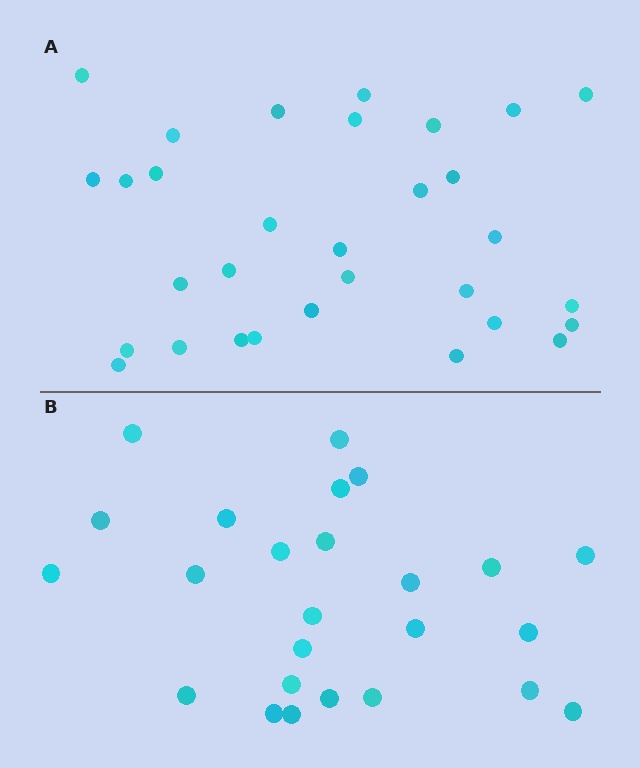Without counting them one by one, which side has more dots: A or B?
Region A (the top region) has more dots.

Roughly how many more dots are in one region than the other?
Region A has about 6 more dots than region B.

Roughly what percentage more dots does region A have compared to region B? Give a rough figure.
About 25% more.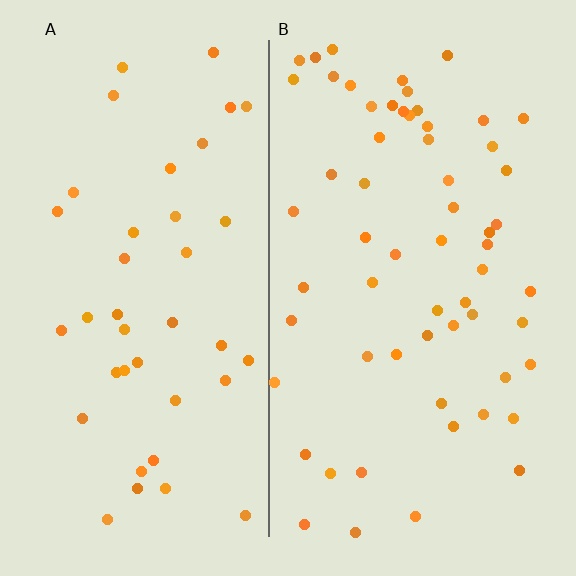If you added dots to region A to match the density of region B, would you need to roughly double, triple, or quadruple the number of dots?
Approximately double.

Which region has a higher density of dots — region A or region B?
B (the right).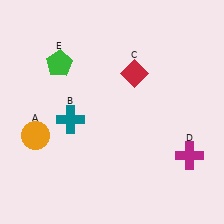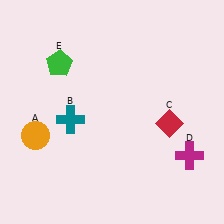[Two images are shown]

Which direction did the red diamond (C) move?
The red diamond (C) moved down.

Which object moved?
The red diamond (C) moved down.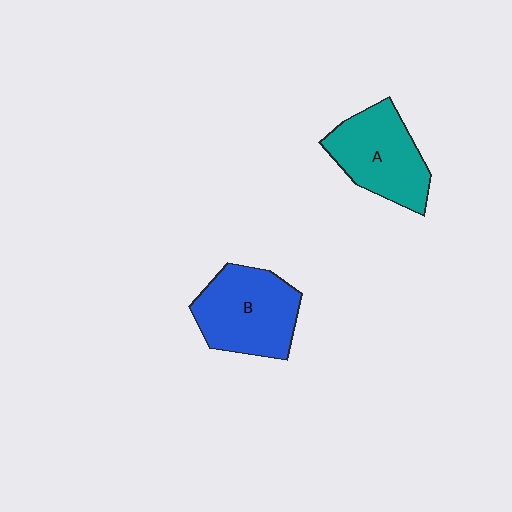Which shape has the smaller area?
Shape A (teal).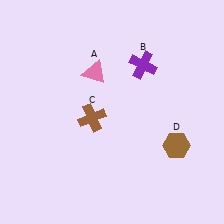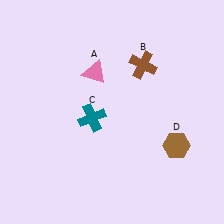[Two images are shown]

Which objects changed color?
B changed from purple to brown. C changed from brown to teal.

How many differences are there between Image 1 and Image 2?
There are 2 differences between the two images.